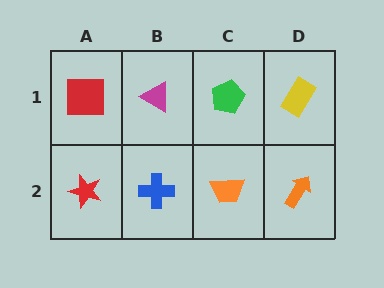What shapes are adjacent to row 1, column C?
An orange trapezoid (row 2, column C), a magenta triangle (row 1, column B), a yellow rectangle (row 1, column D).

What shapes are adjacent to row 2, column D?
A yellow rectangle (row 1, column D), an orange trapezoid (row 2, column C).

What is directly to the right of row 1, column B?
A green pentagon.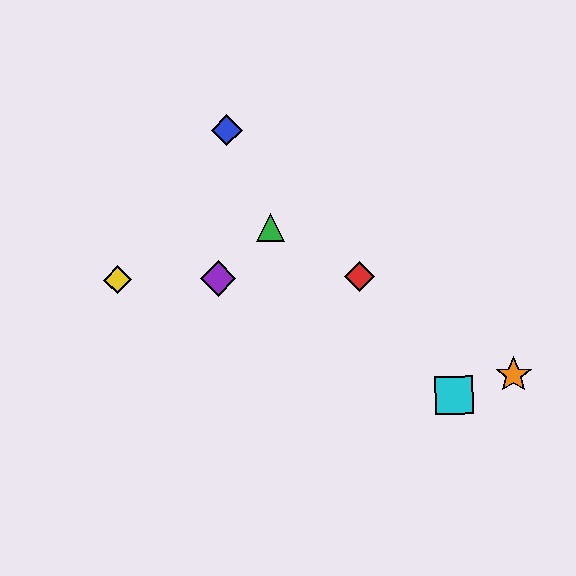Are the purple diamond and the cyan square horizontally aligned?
No, the purple diamond is at y≈278 and the cyan square is at y≈396.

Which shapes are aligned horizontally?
The red diamond, the yellow diamond, the purple diamond are aligned horizontally.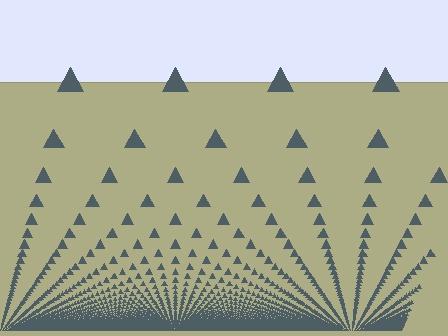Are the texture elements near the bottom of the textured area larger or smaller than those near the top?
Smaller. The gradient is inverted — elements near the bottom are smaller and denser.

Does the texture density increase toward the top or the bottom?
Density increases toward the bottom.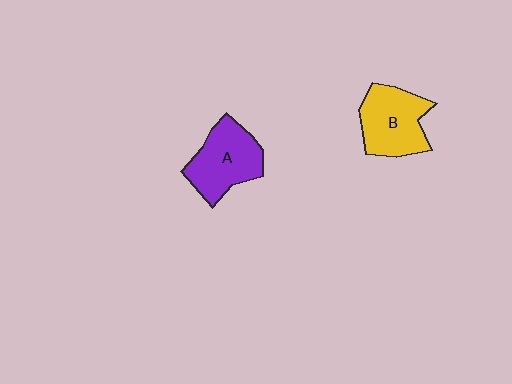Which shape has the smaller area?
Shape B (yellow).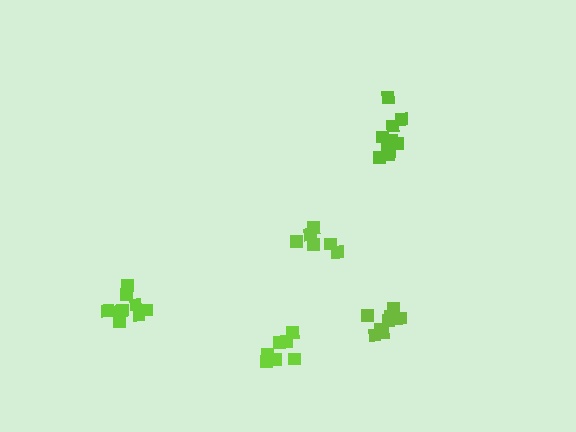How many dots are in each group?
Group 1: 10 dots, Group 2: 6 dots, Group 3: 11 dots, Group 4: 7 dots, Group 5: 10 dots (44 total).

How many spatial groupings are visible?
There are 5 spatial groupings.